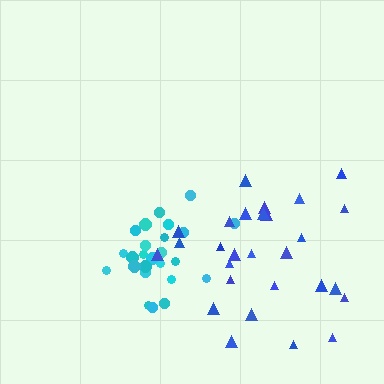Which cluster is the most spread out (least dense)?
Blue.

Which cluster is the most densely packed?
Cyan.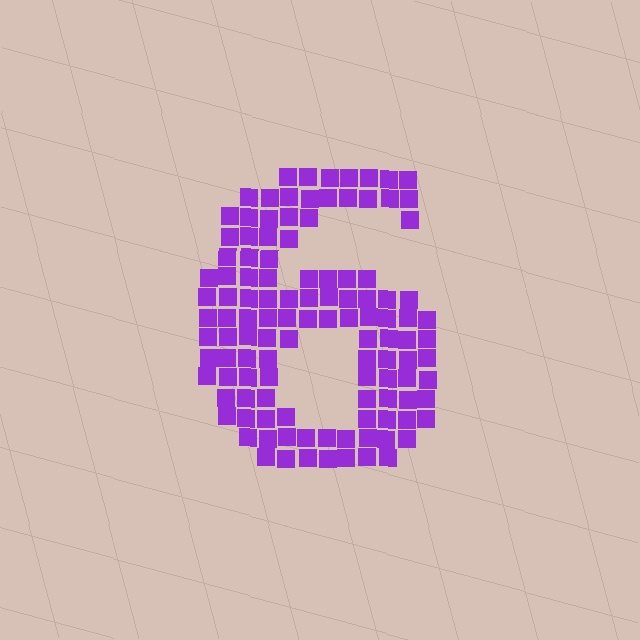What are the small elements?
The small elements are squares.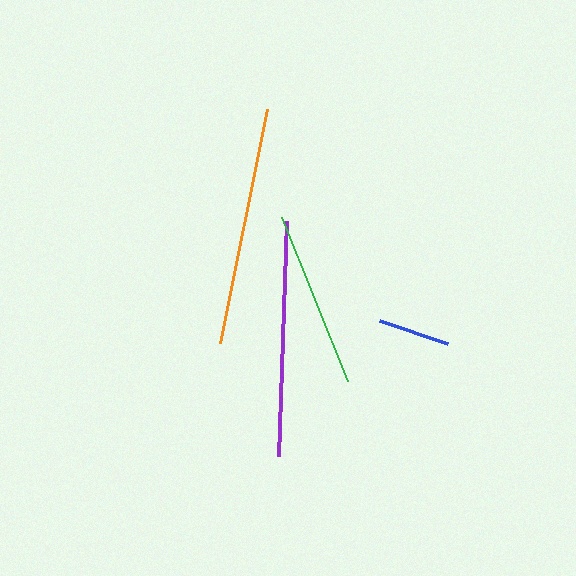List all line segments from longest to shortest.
From longest to shortest: orange, purple, green, blue.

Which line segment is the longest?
The orange line is the longest at approximately 239 pixels.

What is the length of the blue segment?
The blue segment is approximately 72 pixels long.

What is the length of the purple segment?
The purple segment is approximately 235 pixels long.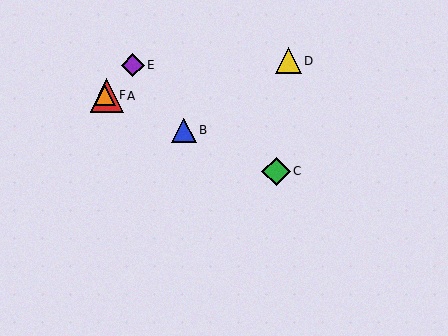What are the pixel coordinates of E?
Object E is at (133, 65).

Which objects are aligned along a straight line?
Objects A, B, C, F are aligned along a straight line.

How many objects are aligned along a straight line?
4 objects (A, B, C, F) are aligned along a straight line.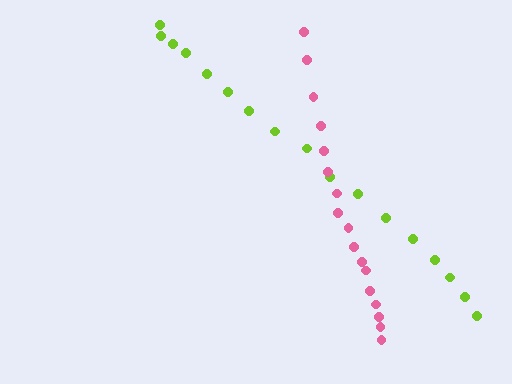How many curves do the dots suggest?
There are 2 distinct paths.